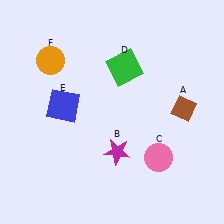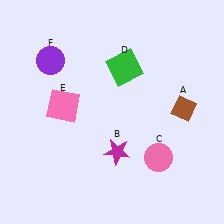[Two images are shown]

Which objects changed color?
E changed from blue to pink. F changed from orange to purple.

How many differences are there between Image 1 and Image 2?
There are 2 differences between the two images.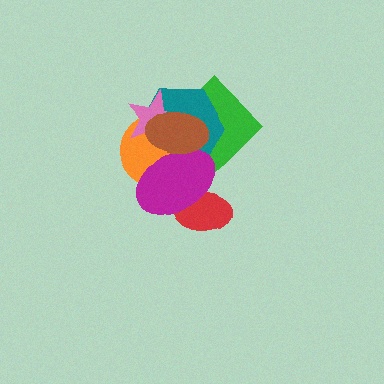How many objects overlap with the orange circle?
5 objects overlap with the orange circle.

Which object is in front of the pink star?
The brown ellipse is in front of the pink star.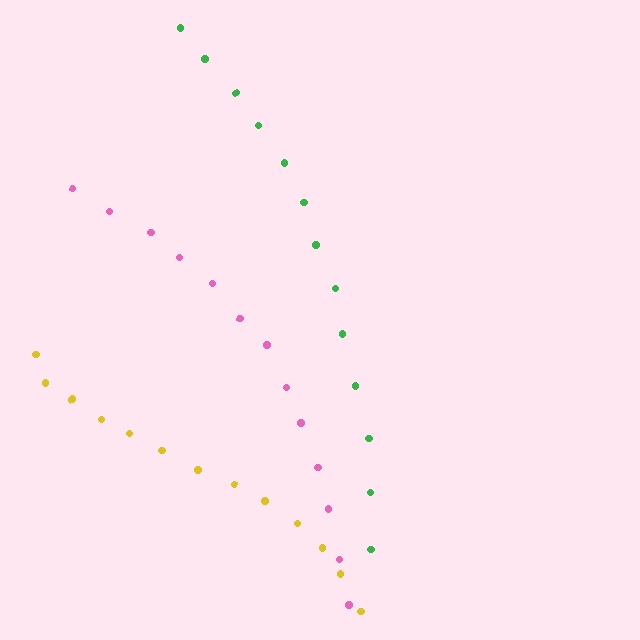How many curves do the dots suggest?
There are 3 distinct paths.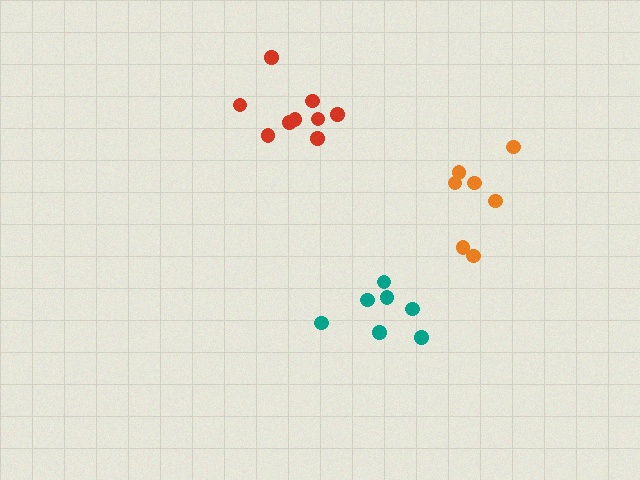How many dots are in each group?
Group 1: 7 dots, Group 2: 9 dots, Group 3: 7 dots (23 total).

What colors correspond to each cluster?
The clusters are colored: teal, red, orange.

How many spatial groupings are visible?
There are 3 spatial groupings.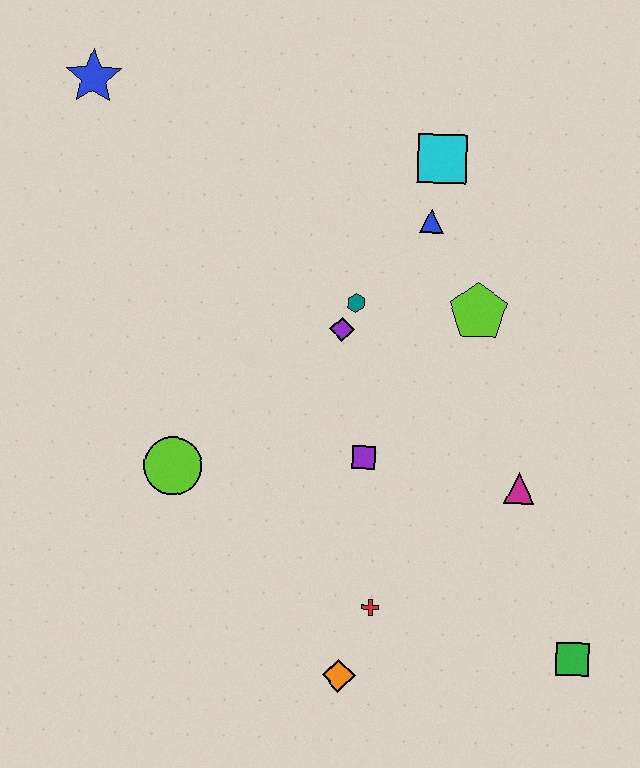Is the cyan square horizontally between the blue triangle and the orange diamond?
No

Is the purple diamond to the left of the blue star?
No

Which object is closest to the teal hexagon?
The purple diamond is closest to the teal hexagon.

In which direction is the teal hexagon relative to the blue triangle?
The teal hexagon is below the blue triangle.